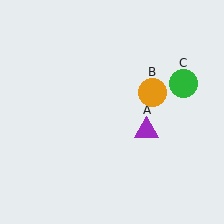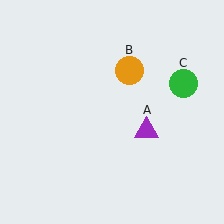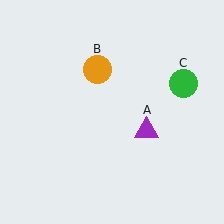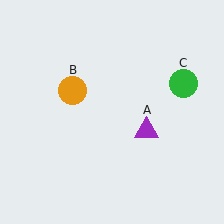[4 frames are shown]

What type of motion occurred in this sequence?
The orange circle (object B) rotated counterclockwise around the center of the scene.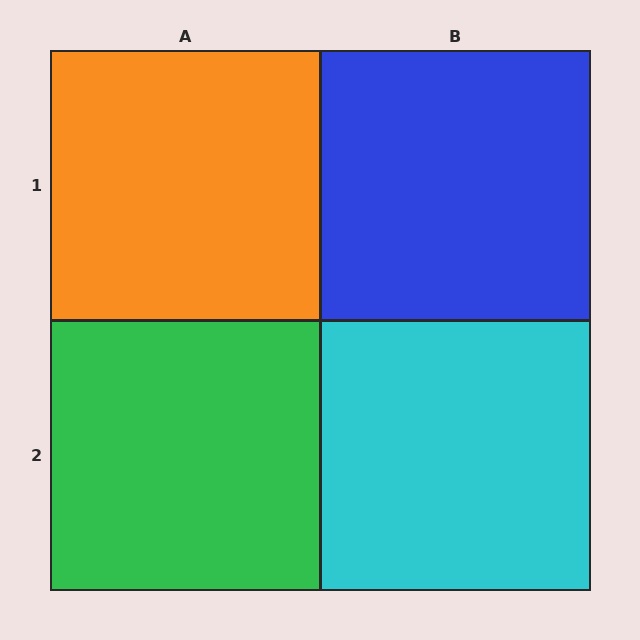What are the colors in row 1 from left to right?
Orange, blue.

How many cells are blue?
1 cell is blue.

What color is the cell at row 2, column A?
Green.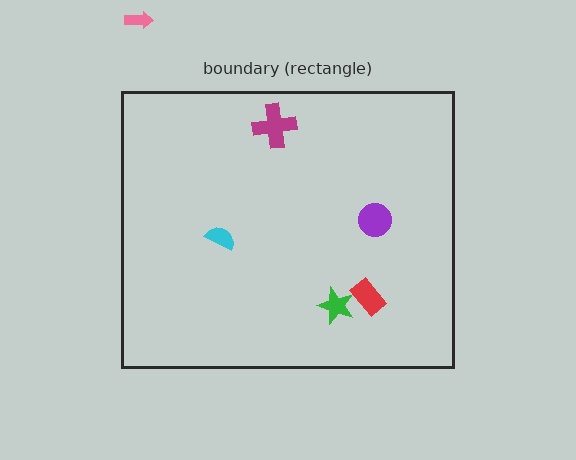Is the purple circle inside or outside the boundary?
Inside.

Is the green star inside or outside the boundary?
Inside.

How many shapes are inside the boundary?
5 inside, 1 outside.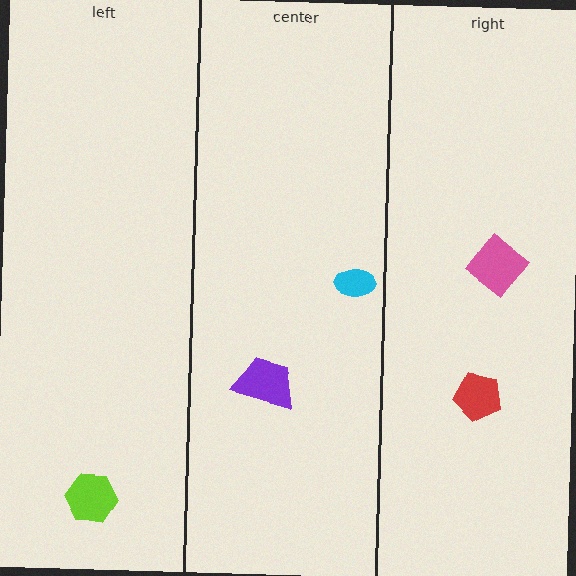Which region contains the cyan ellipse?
The center region.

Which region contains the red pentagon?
The right region.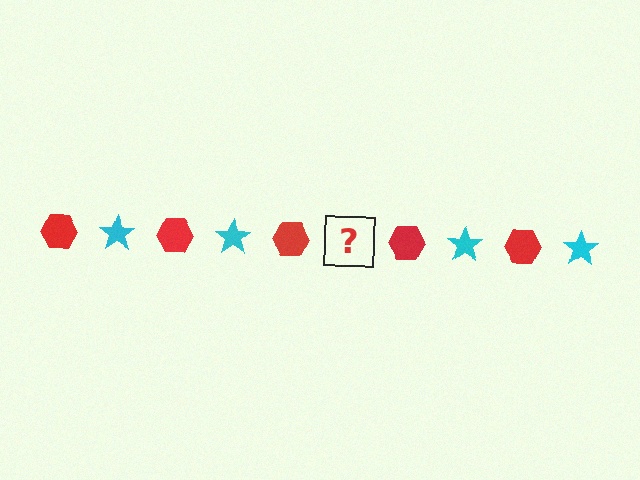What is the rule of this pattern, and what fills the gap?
The rule is that the pattern alternates between red hexagon and cyan star. The gap should be filled with a cyan star.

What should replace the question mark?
The question mark should be replaced with a cyan star.